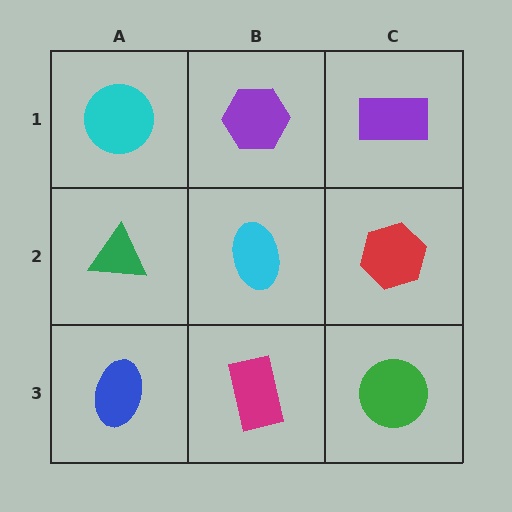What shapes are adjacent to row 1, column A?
A green triangle (row 2, column A), a purple hexagon (row 1, column B).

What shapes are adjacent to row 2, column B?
A purple hexagon (row 1, column B), a magenta rectangle (row 3, column B), a green triangle (row 2, column A), a red hexagon (row 2, column C).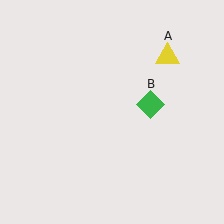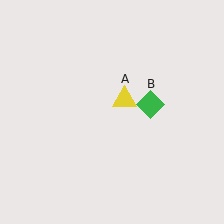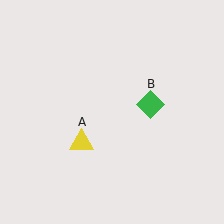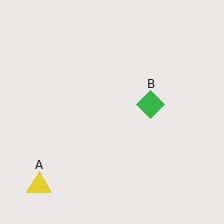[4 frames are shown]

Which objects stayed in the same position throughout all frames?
Green diamond (object B) remained stationary.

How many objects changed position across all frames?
1 object changed position: yellow triangle (object A).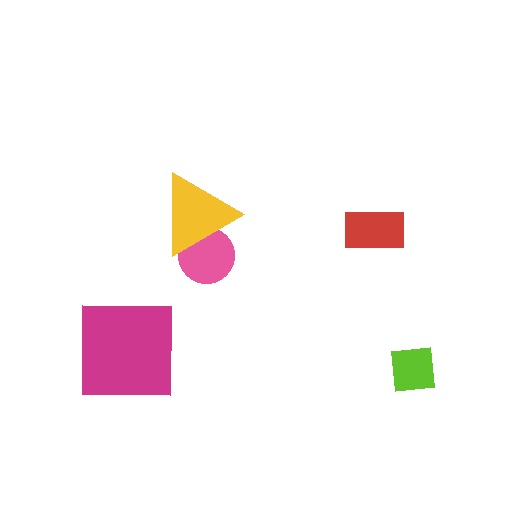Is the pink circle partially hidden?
Yes, it is partially covered by another shape.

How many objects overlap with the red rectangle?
0 objects overlap with the red rectangle.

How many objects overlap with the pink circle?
1 object overlaps with the pink circle.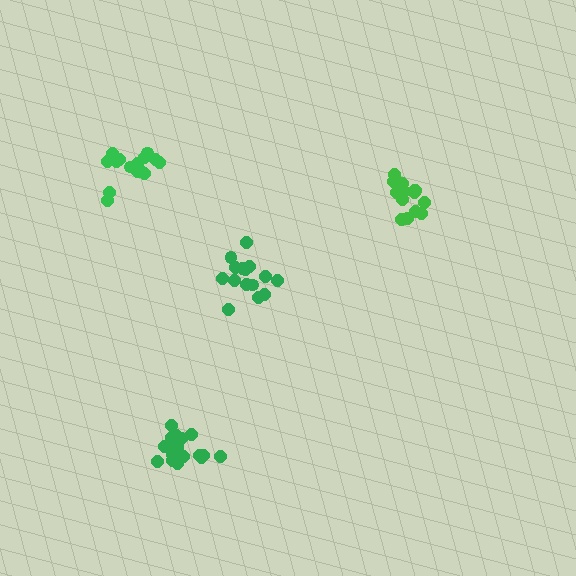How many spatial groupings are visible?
There are 4 spatial groupings.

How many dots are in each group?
Group 1: 19 dots, Group 2: 16 dots, Group 3: 14 dots, Group 4: 16 dots (65 total).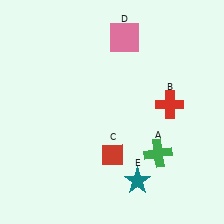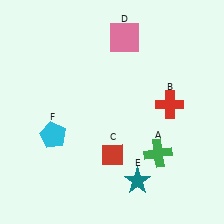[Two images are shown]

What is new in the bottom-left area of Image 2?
A cyan pentagon (F) was added in the bottom-left area of Image 2.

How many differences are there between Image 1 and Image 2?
There is 1 difference between the two images.